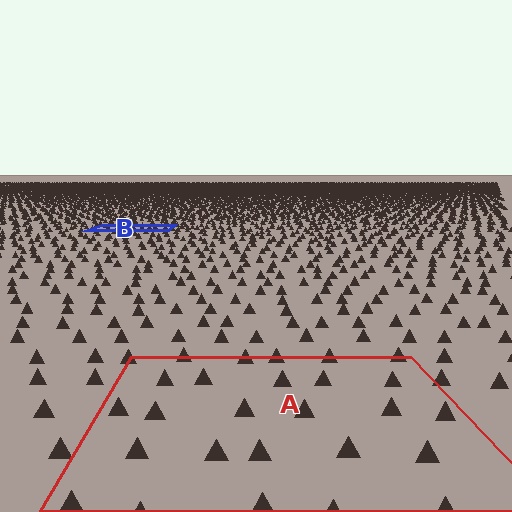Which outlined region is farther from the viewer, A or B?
Region B is farther from the viewer — the texture elements inside it appear smaller and more densely packed.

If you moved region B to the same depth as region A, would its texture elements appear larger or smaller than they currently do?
They would appear larger. At a closer depth, the same texture elements are projected at a bigger on-screen size.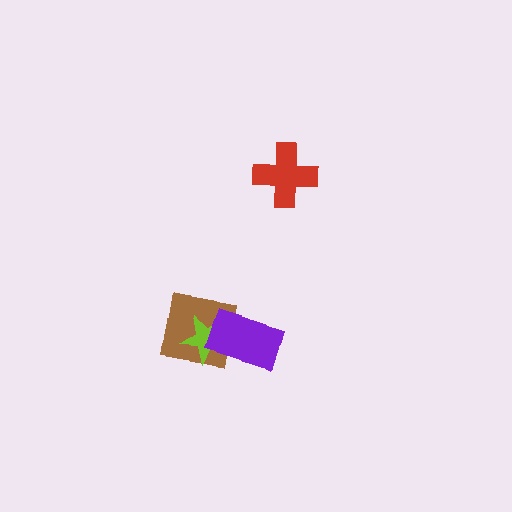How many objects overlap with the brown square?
2 objects overlap with the brown square.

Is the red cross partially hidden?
No, no other shape covers it.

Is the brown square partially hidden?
Yes, it is partially covered by another shape.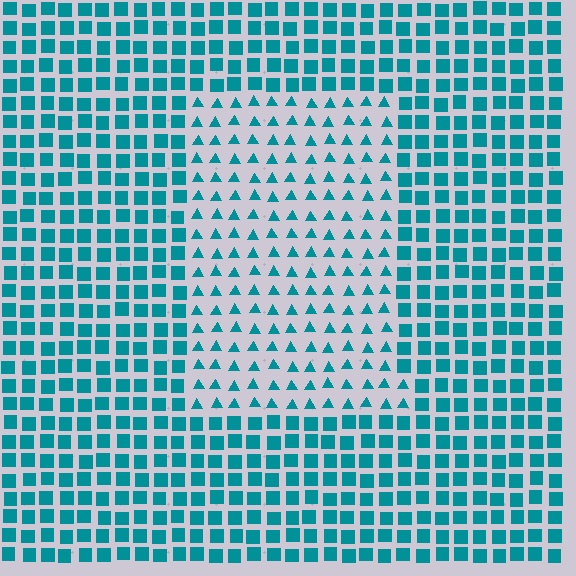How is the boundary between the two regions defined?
The boundary is defined by a change in element shape: triangles inside vs. squares outside. All elements share the same color and spacing.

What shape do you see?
I see a rectangle.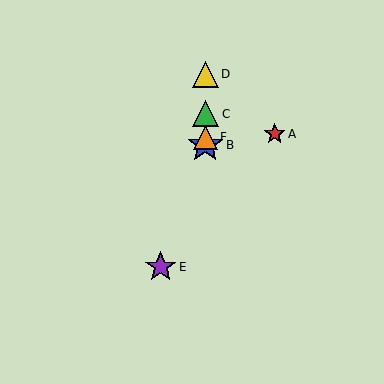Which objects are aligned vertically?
Objects B, C, D, F are aligned vertically.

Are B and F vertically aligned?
Yes, both are at x≈205.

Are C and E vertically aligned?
No, C is at x≈205 and E is at x≈161.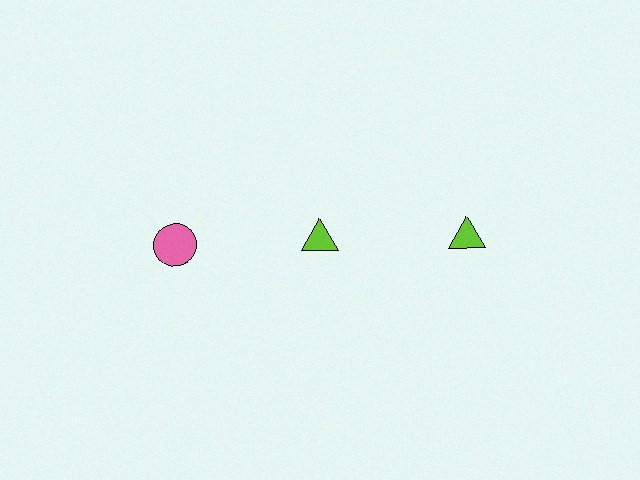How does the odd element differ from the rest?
It differs in both color (pink instead of lime) and shape (circle instead of triangle).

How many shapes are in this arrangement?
There are 3 shapes arranged in a grid pattern.